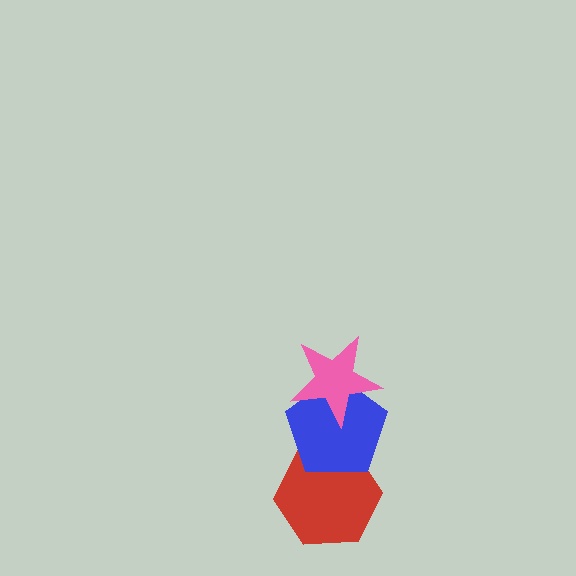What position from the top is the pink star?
The pink star is 1st from the top.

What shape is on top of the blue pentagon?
The pink star is on top of the blue pentagon.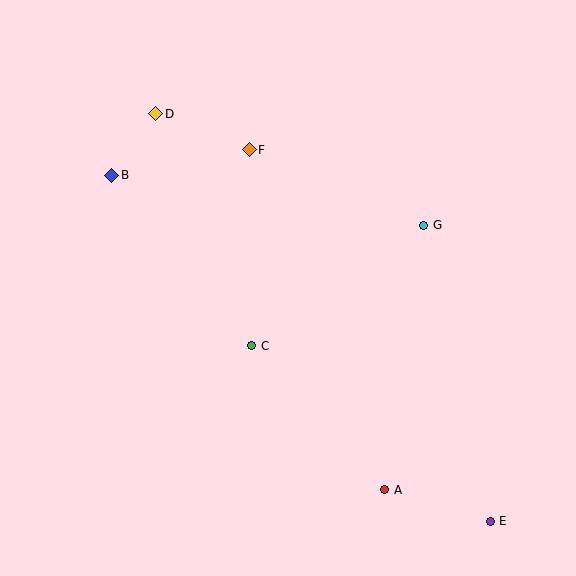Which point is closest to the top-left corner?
Point D is closest to the top-left corner.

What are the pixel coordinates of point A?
Point A is at (385, 490).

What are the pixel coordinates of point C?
Point C is at (252, 346).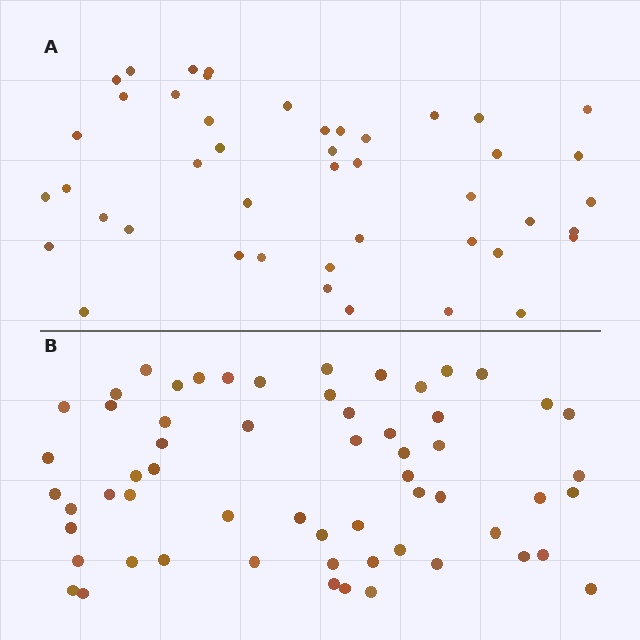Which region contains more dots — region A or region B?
Region B (the bottom region) has more dots.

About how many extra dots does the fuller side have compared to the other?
Region B has approximately 15 more dots than region A.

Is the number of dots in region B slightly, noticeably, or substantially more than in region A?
Region B has noticeably more, but not dramatically so. The ratio is roughly 1.3 to 1.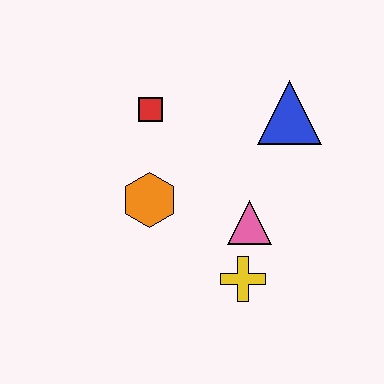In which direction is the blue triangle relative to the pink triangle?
The blue triangle is above the pink triangle.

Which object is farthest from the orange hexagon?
The blue triangle is farthest from the orange hexagon.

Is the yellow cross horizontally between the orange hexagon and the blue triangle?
Yes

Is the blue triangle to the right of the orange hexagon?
Yes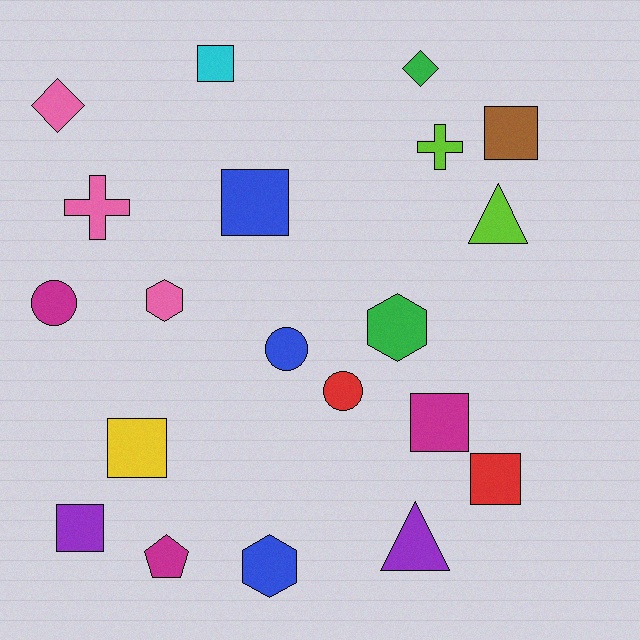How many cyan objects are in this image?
There is 1 cyan object.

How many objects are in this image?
There are 20 objects.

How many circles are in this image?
There are 3 circles.